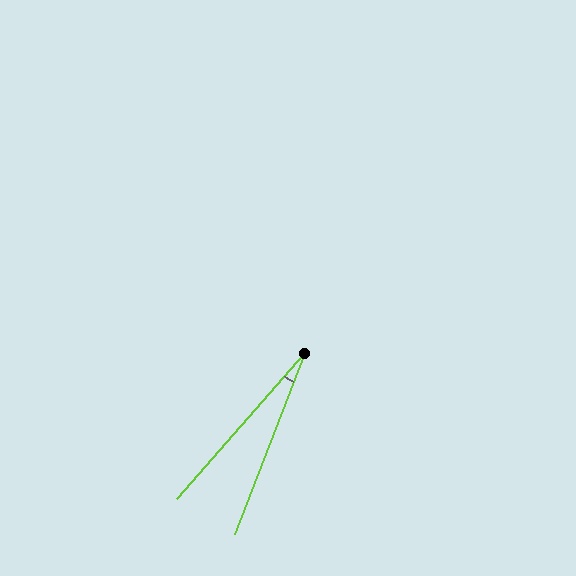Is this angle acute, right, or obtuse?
It is acute.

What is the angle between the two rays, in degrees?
Approximately 20 degrees.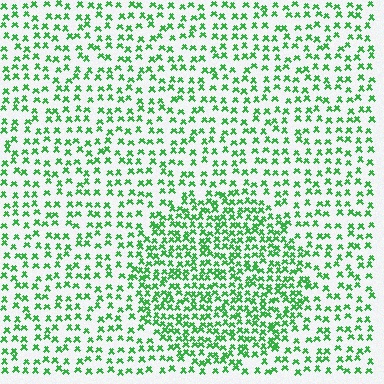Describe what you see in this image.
The image contains small green elements arranged at two different densities. A circle-shaped region is visible where the elements are more densely packed than the surrounding area.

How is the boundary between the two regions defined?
The boundary is defined by a change in element density (approximately 1.9x ratio). All elements are the same color, size, and shape.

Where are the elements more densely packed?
The elements are more densely packed inside the circle boundary.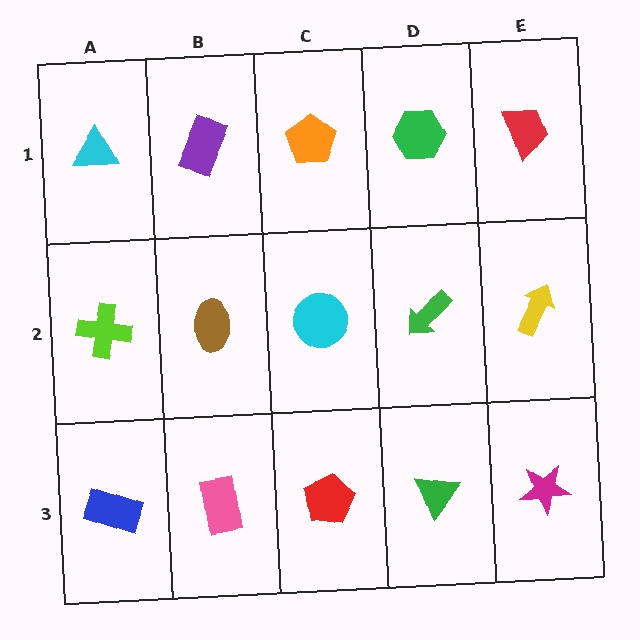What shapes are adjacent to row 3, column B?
A brown ellipse (row 2, column B), a blue rectangle (row 3, column A), a red pentagon (row 3, column C).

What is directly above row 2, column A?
A cyan triangle.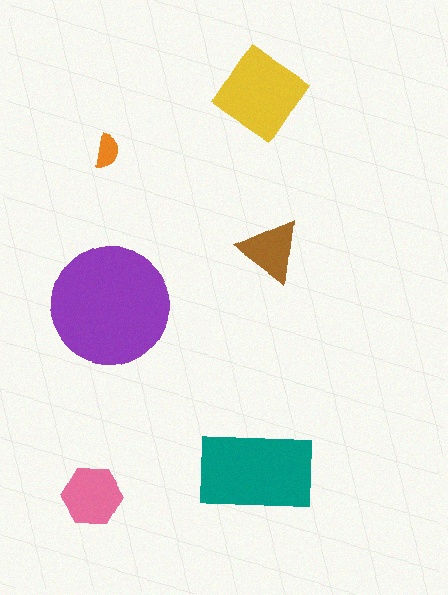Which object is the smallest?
The orange semicircle.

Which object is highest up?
The yellow diamond is topmost.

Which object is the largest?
The purple circle.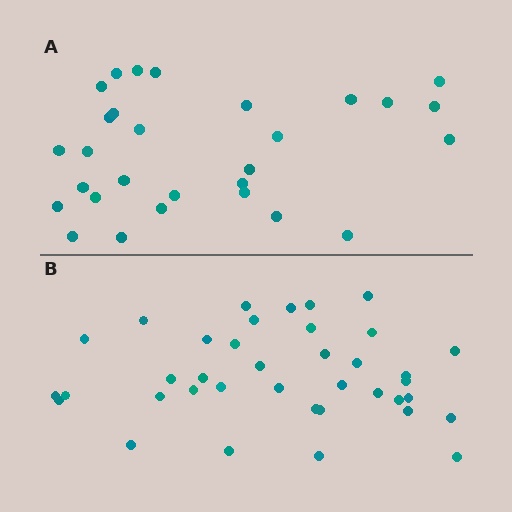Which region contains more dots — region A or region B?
Region B (the bottom region) has more dots.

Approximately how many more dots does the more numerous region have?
Region B has roughly 8 or so more dots than region A.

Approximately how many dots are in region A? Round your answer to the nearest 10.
About 30 dots. (The exact count is 29, which rounds to 30.)